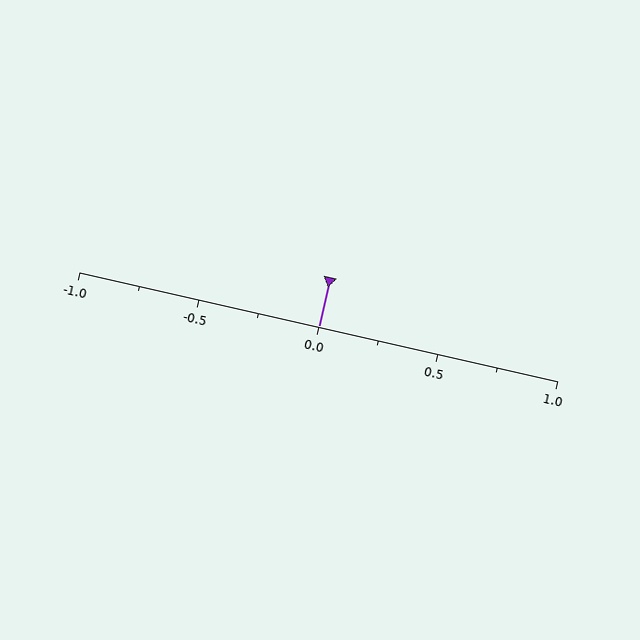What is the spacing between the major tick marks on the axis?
The major ticks are spaced 0.5 apart.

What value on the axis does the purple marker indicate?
The marker indicates approximately 0.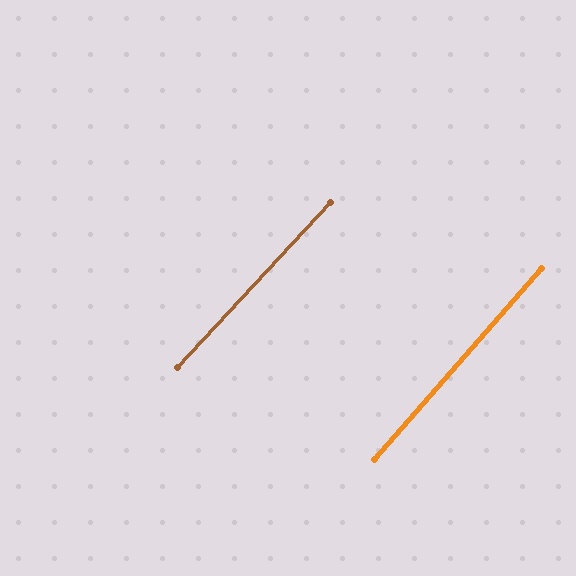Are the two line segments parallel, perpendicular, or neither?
Parallel — their directions differ by only 1.6°.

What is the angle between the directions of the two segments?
Approximately 2 degrees.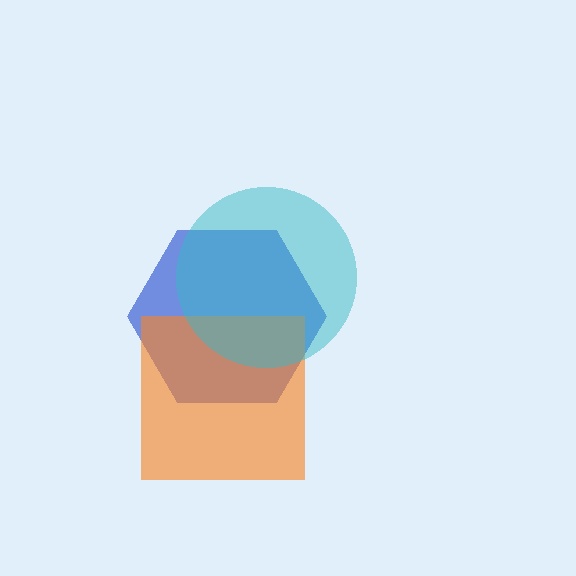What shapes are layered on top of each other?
The layered shapes are: a blue hexagon, an orange square, a cyan circle.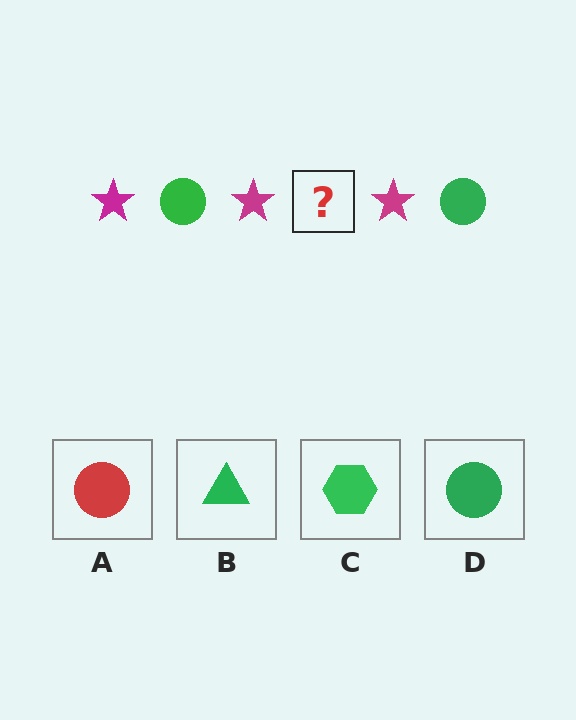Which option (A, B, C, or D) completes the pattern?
D.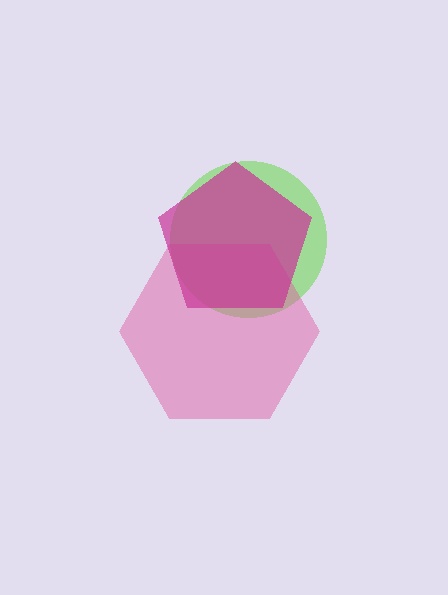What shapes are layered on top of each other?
The layered shapes are: a lime circle, a pink hexagon, a magenta pentagon.